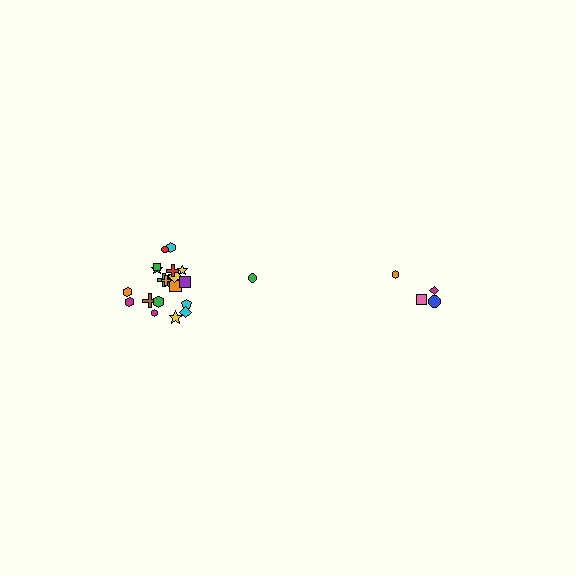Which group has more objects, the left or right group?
The left group.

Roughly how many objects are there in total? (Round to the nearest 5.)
Roughly 25 objects in total.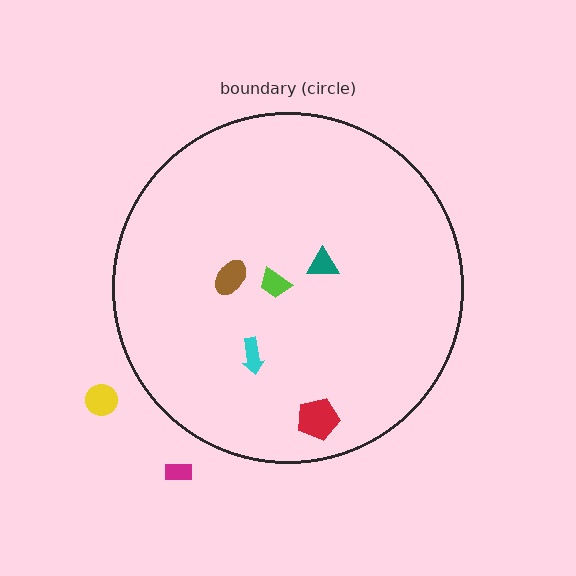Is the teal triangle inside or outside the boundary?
Inside.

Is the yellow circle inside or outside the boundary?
Outside.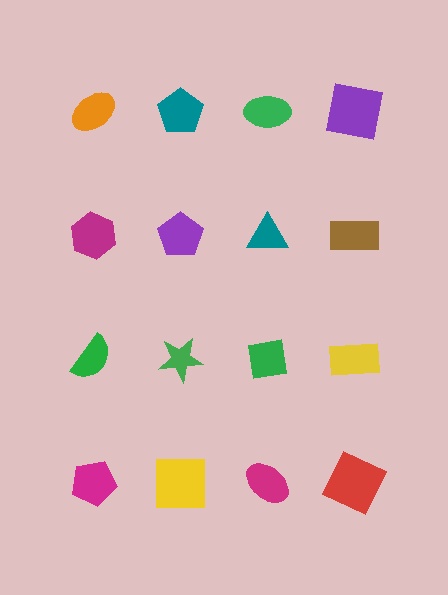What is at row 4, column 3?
A magenta ellipse.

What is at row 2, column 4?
A brown rectangle.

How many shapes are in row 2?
4 shapes.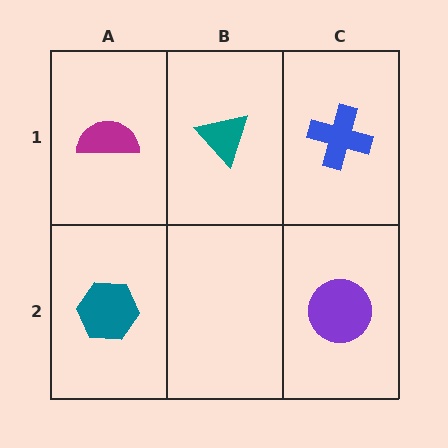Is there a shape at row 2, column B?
No, that cell is empty.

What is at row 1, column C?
A blue cross.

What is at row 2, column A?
A teal hexagon.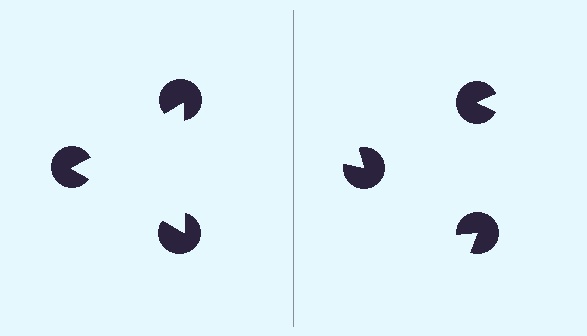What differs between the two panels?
The pac-man discs are positioned identically on both sides; only the wedge orientations differ. On the left they align to a triangle; on the right they are misaligned.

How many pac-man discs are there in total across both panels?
6 — 3 on each side.